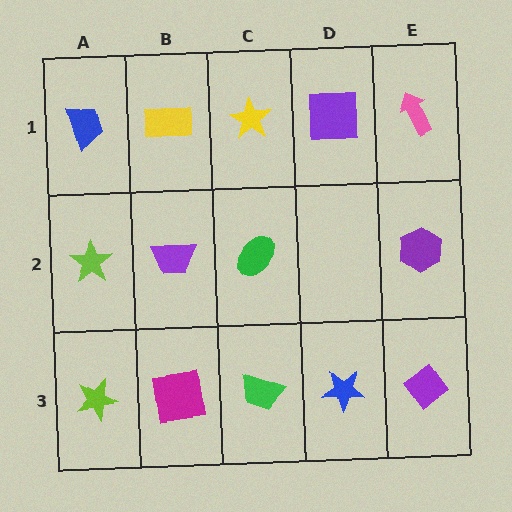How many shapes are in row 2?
4 shapes.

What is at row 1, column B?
A yellow rectangle.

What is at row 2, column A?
A lime star.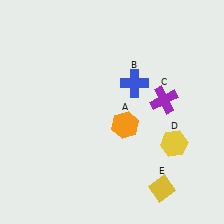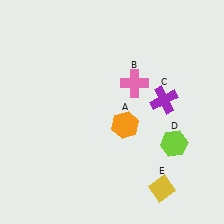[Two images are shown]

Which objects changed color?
B changed from blue to pink. D changed from yellow to lime.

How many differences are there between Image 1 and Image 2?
There are 2 differences between the two images.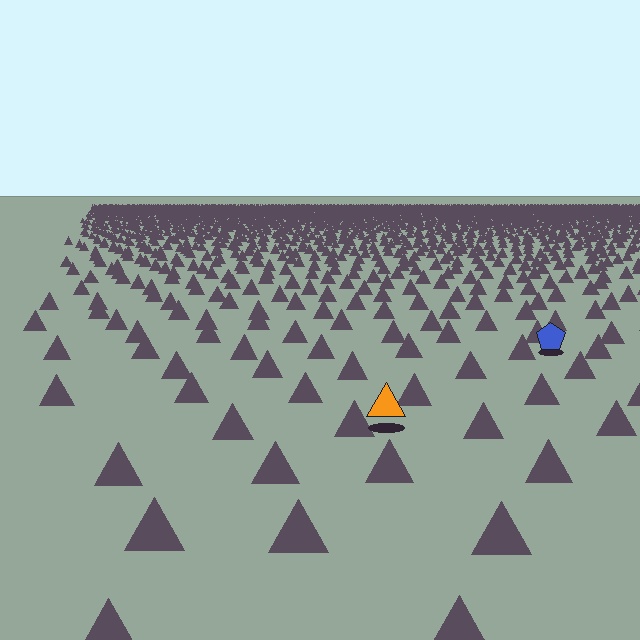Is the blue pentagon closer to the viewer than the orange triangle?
No. The orange triangle is closer — you can tell from the texture gradient: the ground texture is coarser near it.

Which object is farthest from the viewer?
The blue pentagon is farthest from the viewer. It appears smaller and the ground texture around it is denser.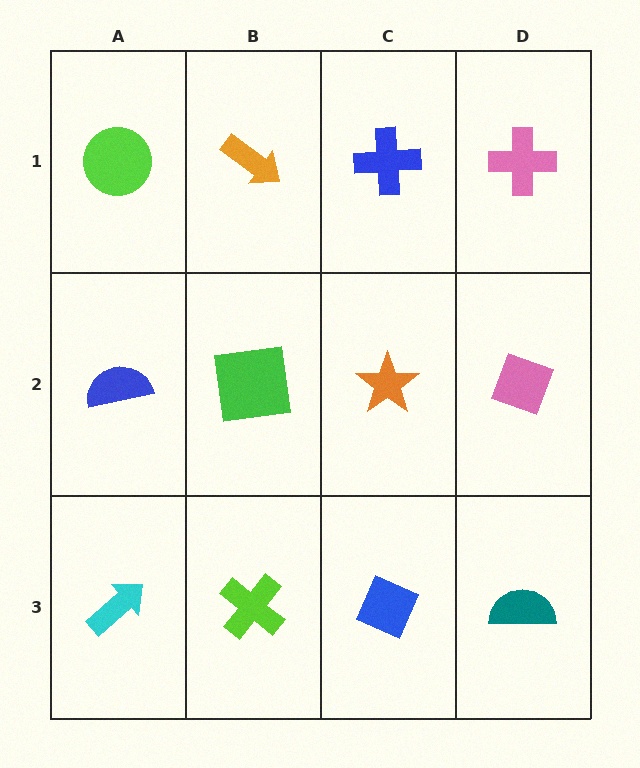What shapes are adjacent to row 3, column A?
A blue semicircle (row 2, column A), a lime cross (row 3, column B).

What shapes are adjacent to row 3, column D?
A pink diamond (row 2, column D), a blue diamond (row 3, column C).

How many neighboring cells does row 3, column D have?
2.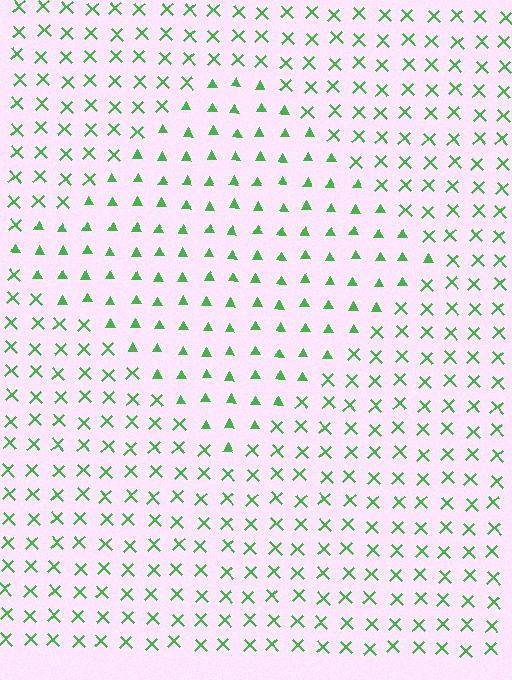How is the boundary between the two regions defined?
The boundary is defined by a change in element shape: triangles inside vs. X marks outside. All elements share the same color and spacing.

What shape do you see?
I see a diamond.